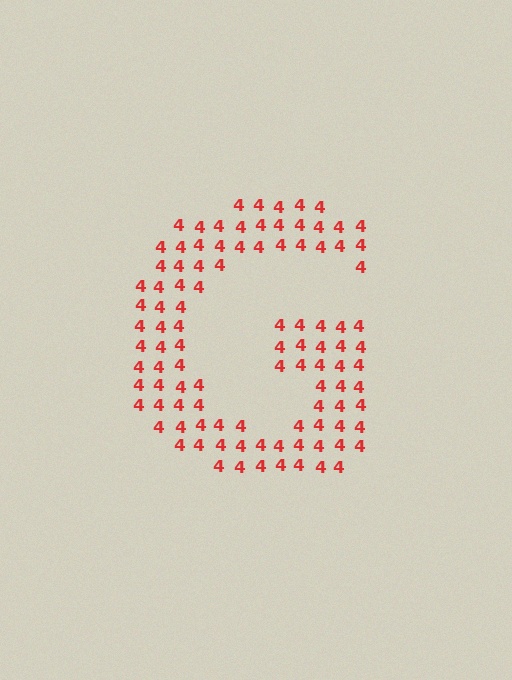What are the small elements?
The small elements are digit 4's.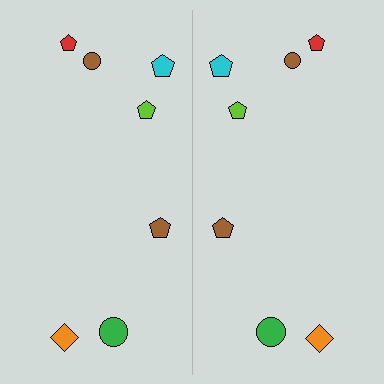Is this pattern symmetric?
Yes, this pattern has bilateral (reflection) symmetry.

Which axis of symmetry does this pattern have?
The pattern has a vertical axis of symmetry running through the center of the image.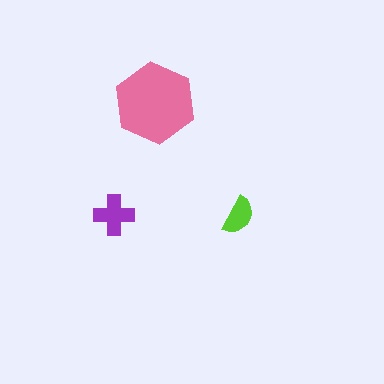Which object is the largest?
The pink hexagon.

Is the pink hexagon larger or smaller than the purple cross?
Larger.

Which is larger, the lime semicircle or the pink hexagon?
The pink hexagon.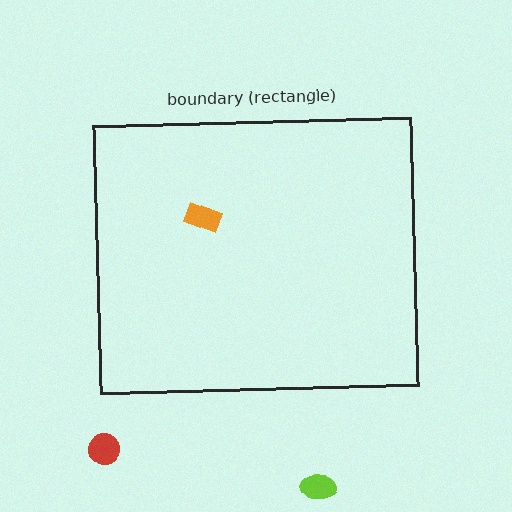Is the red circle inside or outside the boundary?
Outside.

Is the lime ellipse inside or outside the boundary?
Outside.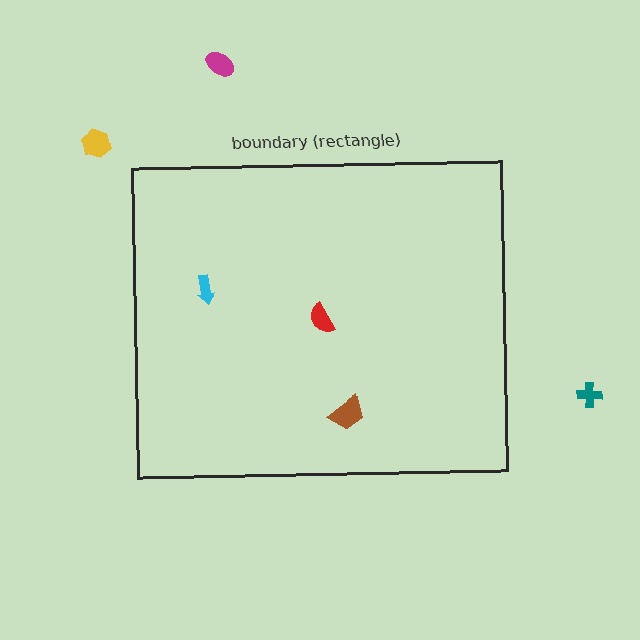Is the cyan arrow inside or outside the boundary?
Inside.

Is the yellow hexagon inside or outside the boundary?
Outside.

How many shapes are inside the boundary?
3 inside, 3 outside.